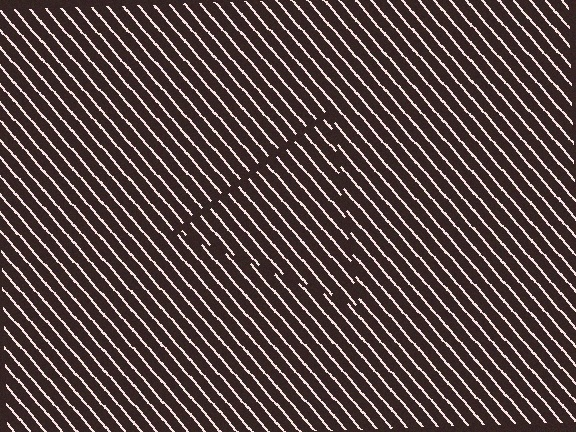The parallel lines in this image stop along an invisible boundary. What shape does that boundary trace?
An illusory triangle. The interior of the shape contains the same grating, shifted by half a period — the contour is defined by the phase discontinuity where line-ends from the inner and outer gratings abut.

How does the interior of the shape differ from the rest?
The interior of the shape contains the same grating, shifted by half a period — the contour is defined by the phase discontinuity where line-ends from the inner and outer gratings abut.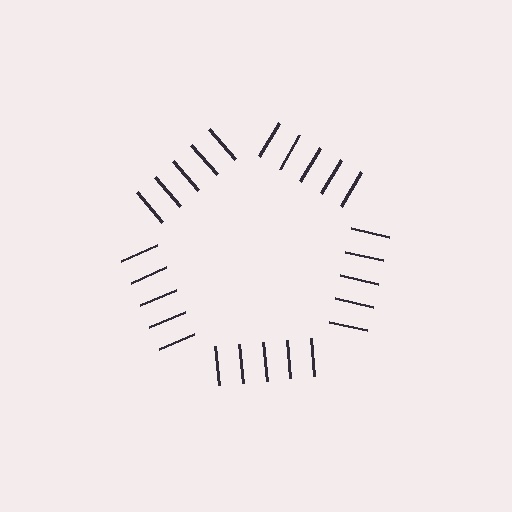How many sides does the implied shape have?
5 sides — the line-ends trace a pentagon.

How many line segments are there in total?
25 — 5 along each of the 5 edges.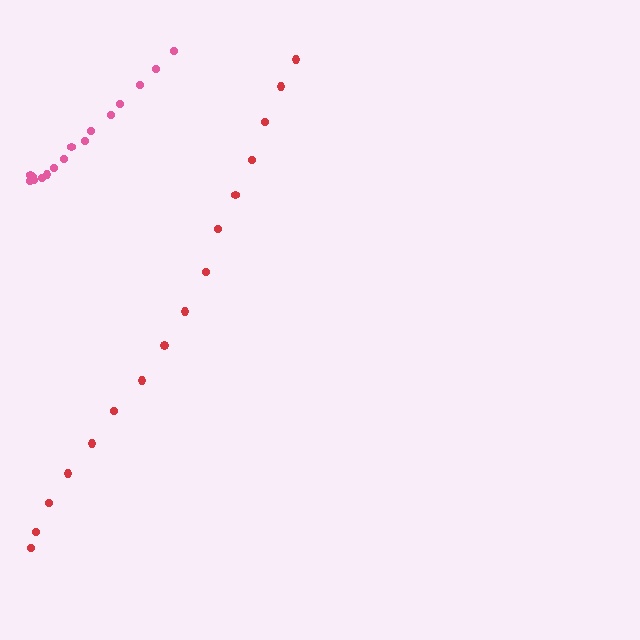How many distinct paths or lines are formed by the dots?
There are 2 distinct paths.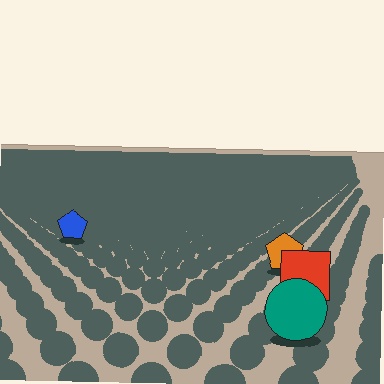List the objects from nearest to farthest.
From nearest to farthest: the teal circle, the red square, the orange pentagon, the blue pentagon.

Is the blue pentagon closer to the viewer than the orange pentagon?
No. The orange pentagon is closer — you can tell from the texture gradient: the ground texture is coarser near it.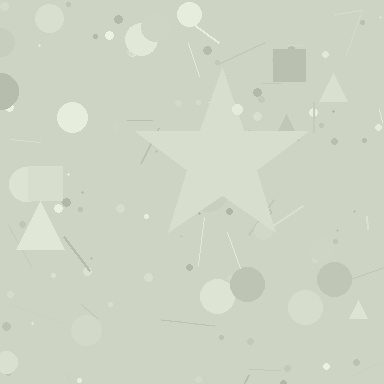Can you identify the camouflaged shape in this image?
The camouflaged shape is a star.